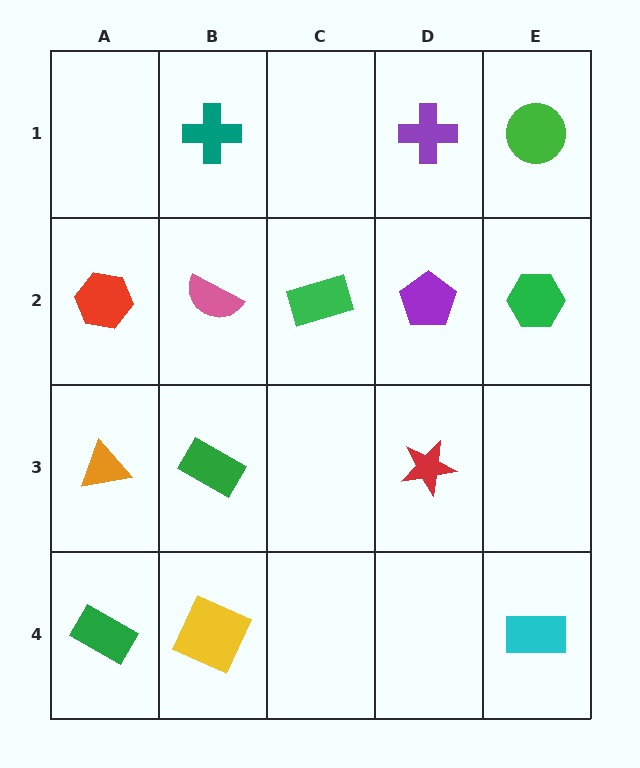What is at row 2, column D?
A purple pentagon.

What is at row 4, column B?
A yellow square.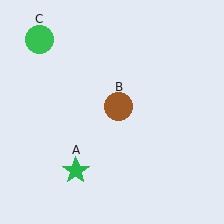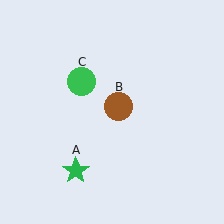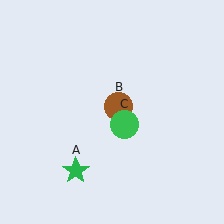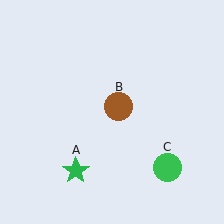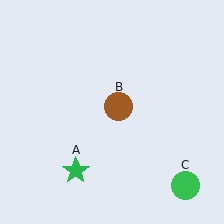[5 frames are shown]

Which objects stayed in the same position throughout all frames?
Green star (object A) and brown circle (object B) remained stationary.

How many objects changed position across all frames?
1 object changed position: green circle (object C).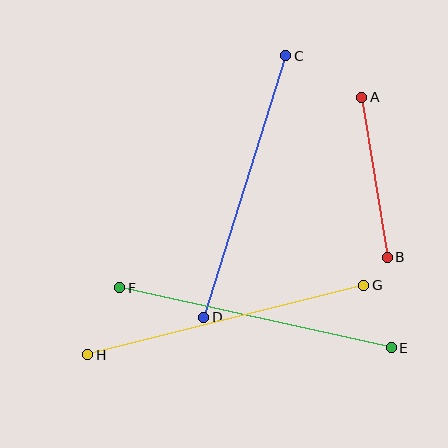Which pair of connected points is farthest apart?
Points G and H are farthest apart.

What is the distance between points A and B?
The distance is approximately 162 pixels.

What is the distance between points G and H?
The distance is approximately 285 pixels.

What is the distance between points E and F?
The distance is approximately 278 pixels.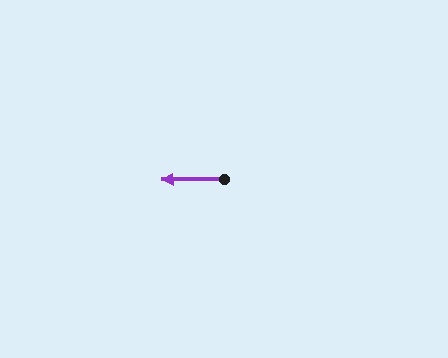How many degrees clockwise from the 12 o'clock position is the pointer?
Approximately 269 degrees.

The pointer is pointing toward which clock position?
Roughly 9 o'clock.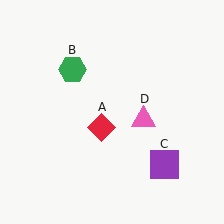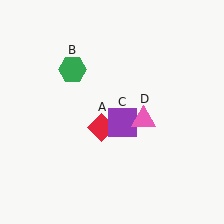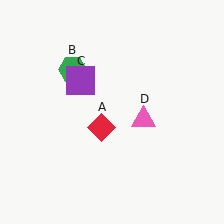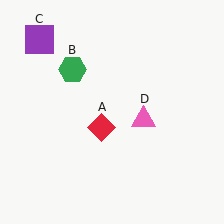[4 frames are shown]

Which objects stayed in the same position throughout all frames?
Red diamond (object A) and green hexagon (object B) and pink triangle (object D) remained stationary.